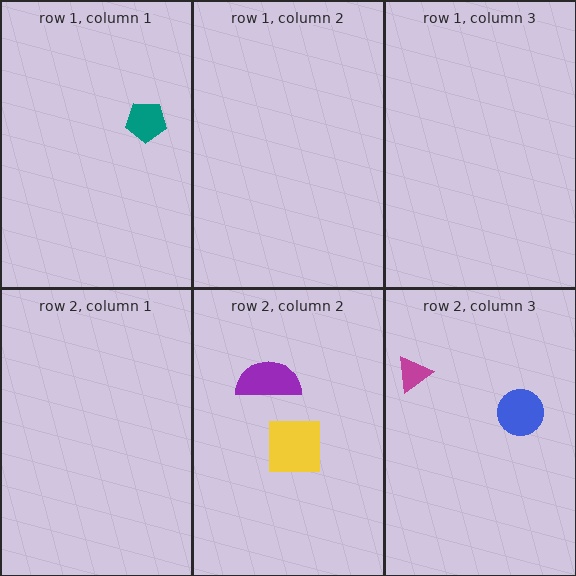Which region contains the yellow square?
The row 2, column 2 region.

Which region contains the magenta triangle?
The row 2, column 3 region.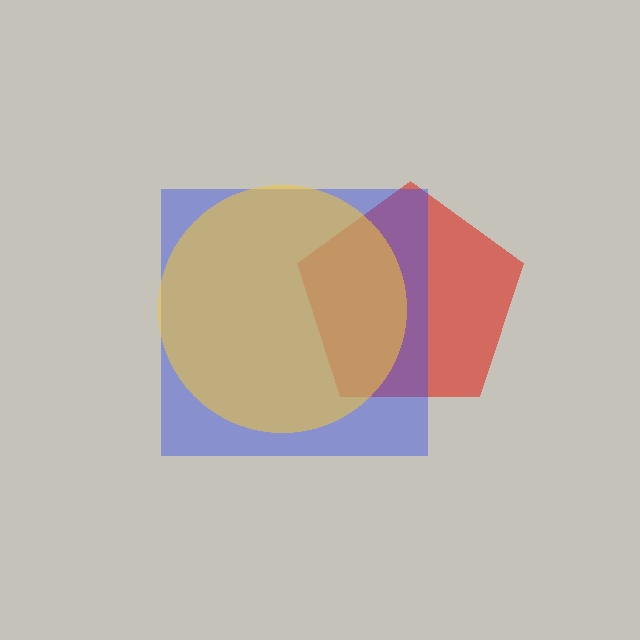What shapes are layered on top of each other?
The layered shapes are: a red pentagon, a blue square, a yellow circle.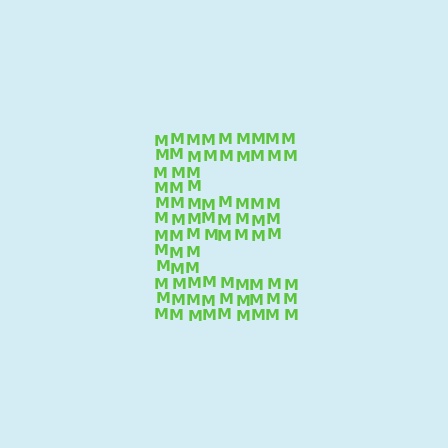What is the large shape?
The large shape is the letter E.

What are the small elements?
The small elements are letter M's.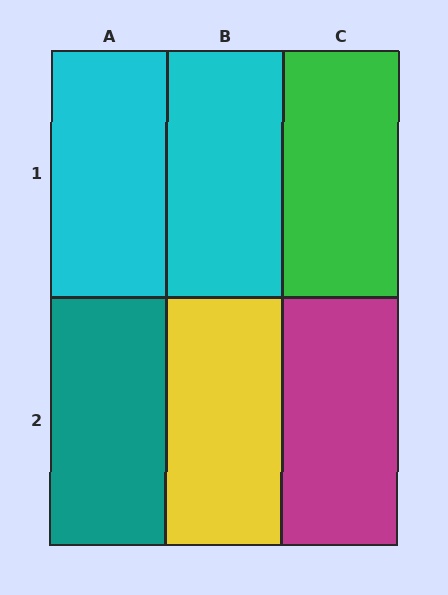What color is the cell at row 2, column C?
Magenta.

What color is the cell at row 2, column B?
Yellow.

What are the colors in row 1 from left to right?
Cyan, cyan, green.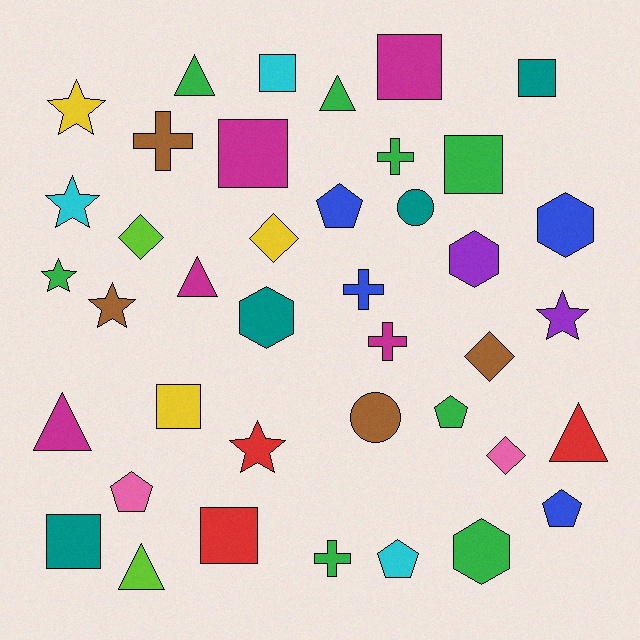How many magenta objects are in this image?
There are 5 magenta objects.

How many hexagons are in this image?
There are 4 hexagons.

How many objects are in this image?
There are 40 objects.